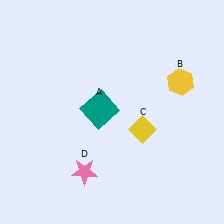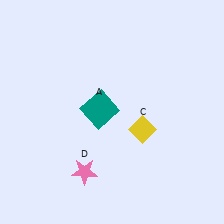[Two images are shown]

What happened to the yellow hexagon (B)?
The yellow hexagon (B) was removed in Image 2. It was in the top-right area of Image 1.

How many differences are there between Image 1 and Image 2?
There is 1 difference between the two images.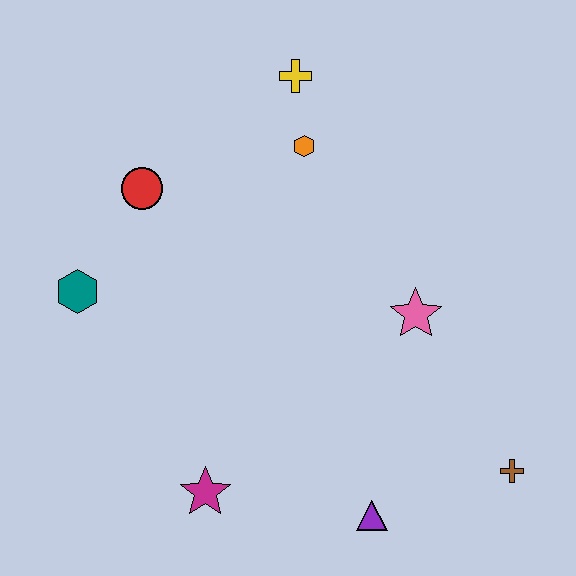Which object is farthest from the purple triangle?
The yellow cross is farthest from the purple triangle.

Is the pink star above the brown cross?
Yes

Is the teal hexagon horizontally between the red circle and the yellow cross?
No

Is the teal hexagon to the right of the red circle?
No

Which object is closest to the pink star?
The brown cross is closest to the pink star.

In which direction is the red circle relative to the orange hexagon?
The red circle is to the left of the orange hexagon.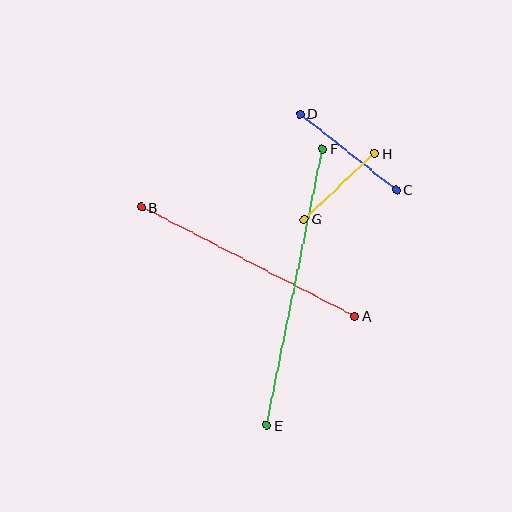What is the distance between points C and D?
The distance is approximately 122 pixels.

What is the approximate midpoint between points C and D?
The midpoint is at approximately (348, 152) pixels.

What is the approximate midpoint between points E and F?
The midpoint is at approximately (295, 287) pixels.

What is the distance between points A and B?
The distance is approximately 240 pixels.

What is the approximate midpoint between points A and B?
The midpoint is at approximately (248, 262) pixels.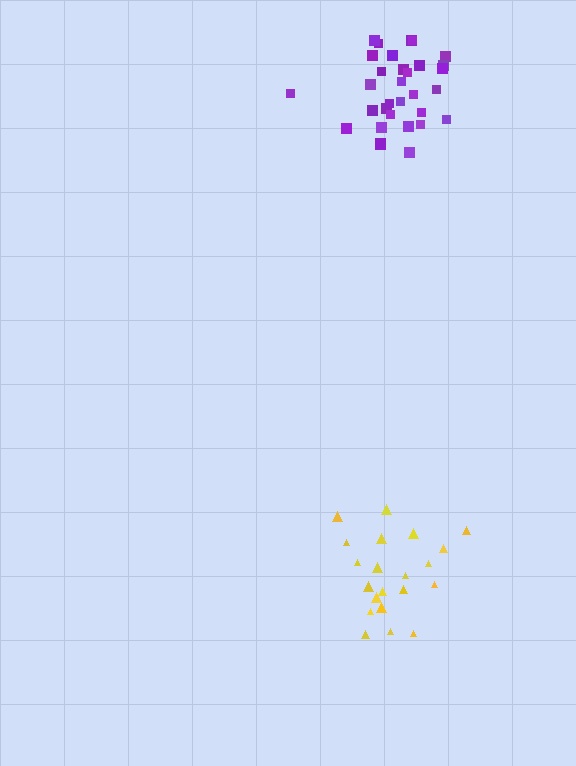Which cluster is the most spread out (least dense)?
Yellow.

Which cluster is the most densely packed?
Purple.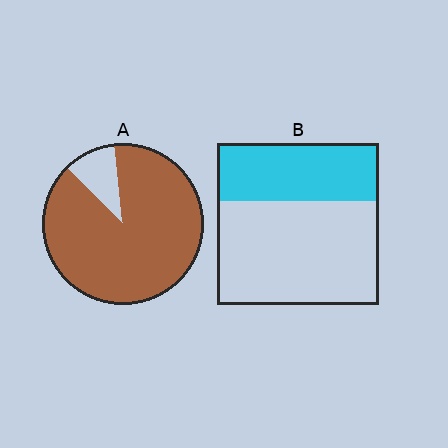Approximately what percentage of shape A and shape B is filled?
A is approximately 90% and B is approximately 35%.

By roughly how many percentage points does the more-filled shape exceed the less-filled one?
By roughly 55 percentage points (A over B).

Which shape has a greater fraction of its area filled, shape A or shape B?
Shape A.